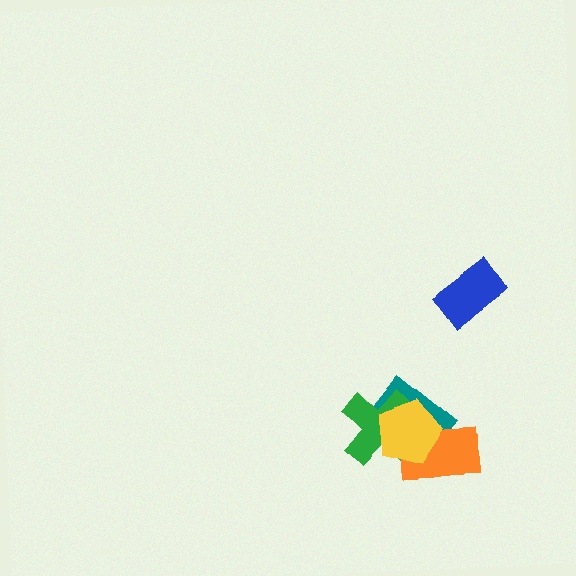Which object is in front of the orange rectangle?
The yellow pentagon is in front of the orange rectangle.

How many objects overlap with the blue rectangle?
0 objects overlap with the blue rectangle.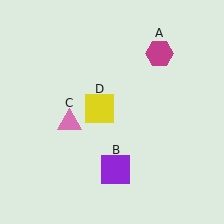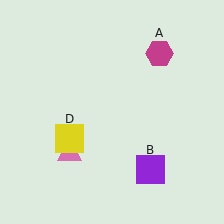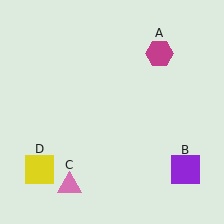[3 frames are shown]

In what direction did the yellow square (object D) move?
The yellow square (object D) moved down and to the left.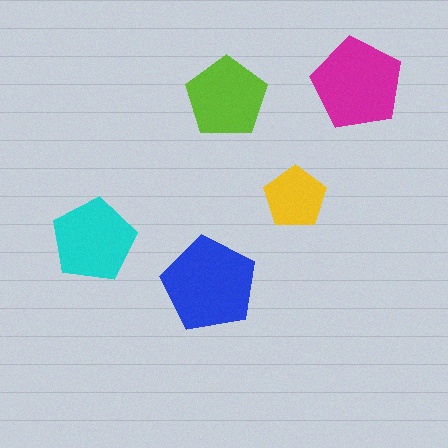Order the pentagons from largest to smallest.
the blue one, the magenta one, the cyan one, the lime one, the yellow one.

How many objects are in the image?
There are 5 objects in the image.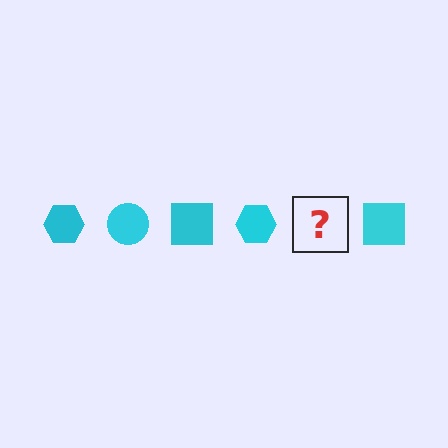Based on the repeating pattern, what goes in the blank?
The blank should be a cyan circle.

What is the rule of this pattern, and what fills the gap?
The rule is that the pattern cycles through hexagon, circle, square shapes in cyan. The gap should be filled with a cyan circle.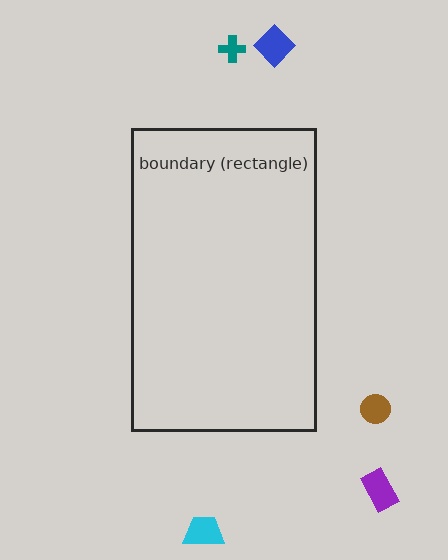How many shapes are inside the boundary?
0 inside, 5 outside.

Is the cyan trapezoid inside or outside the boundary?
Outside.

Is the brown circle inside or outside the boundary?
Outside.